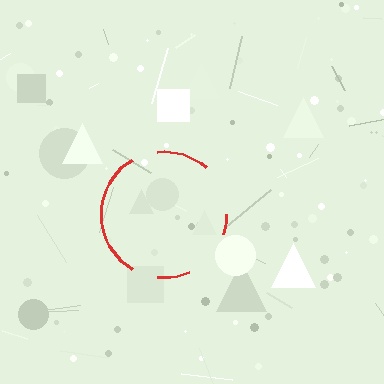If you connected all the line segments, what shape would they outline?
They would outline a circle.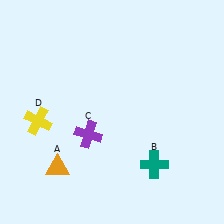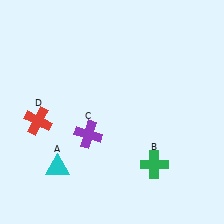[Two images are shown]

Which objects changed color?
A changed from orange to cyan. B changed from teal to green. D changed from yellow to red.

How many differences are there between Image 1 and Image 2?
There are 3 differences between the two images.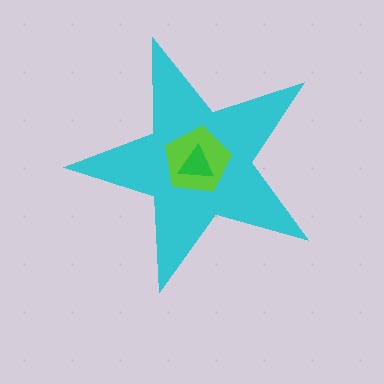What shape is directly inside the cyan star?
The lime pentagon.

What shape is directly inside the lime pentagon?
The green triangle.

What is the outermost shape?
The cyan star.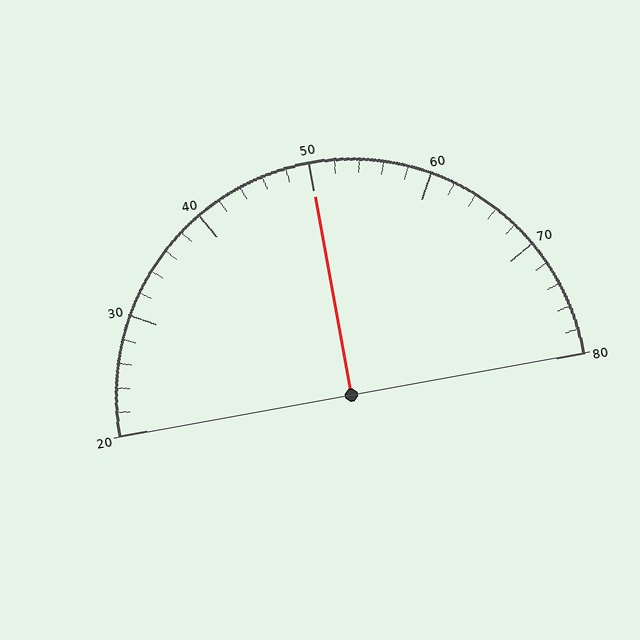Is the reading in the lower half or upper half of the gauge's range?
The reading is in the upper half of the range (20 to 80).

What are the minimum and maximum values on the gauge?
The gauge ranges from 20 to 80.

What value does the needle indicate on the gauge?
The needle indicates approximately 50.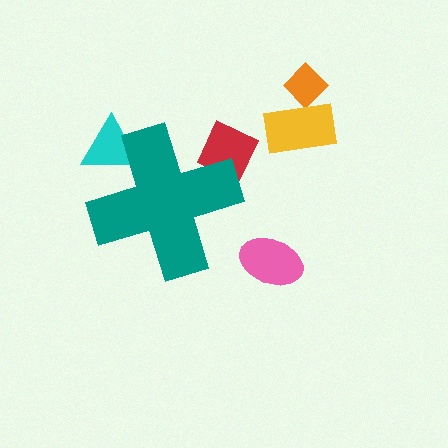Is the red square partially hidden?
Yes, the red square is partially hidden behind the teal cross.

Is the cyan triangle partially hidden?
Yes, the cyan triangle is partially hidden behind the teal cross.